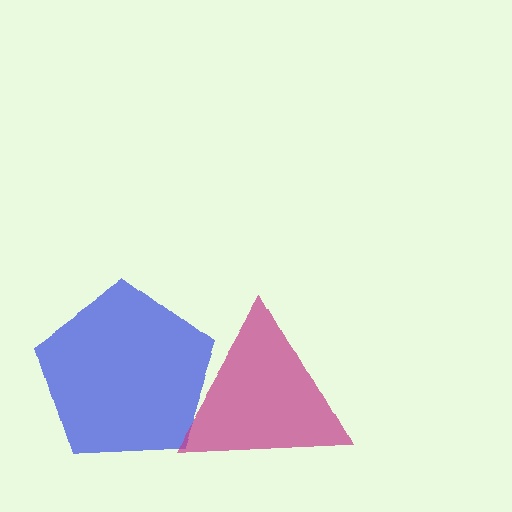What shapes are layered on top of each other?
The layered shapes are: a blue pentagon, a magenta triangle.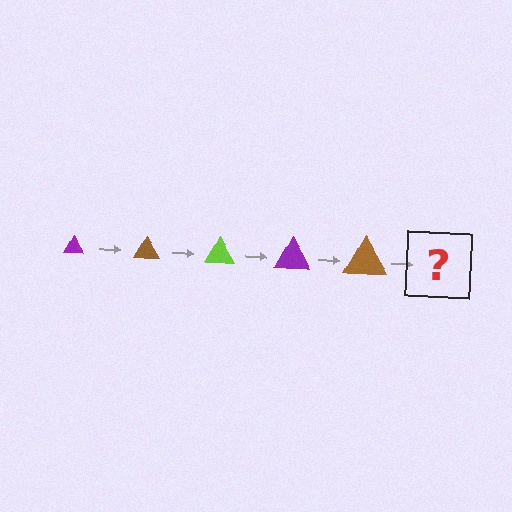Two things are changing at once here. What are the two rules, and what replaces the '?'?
The two rules are that the triangle grows larger each step and the color cycles through purple, brown, and lime. The '?' should be a lime triangle, larger than the previous one.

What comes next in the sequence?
The next element should be a lime triangle, larger than the previous one.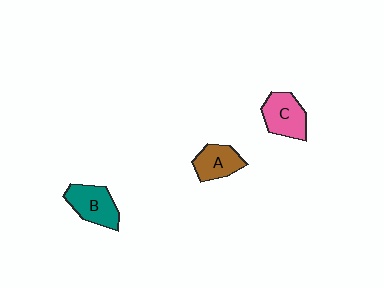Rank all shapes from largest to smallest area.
From largest to smallest: B (teal), C (pink), A (brown).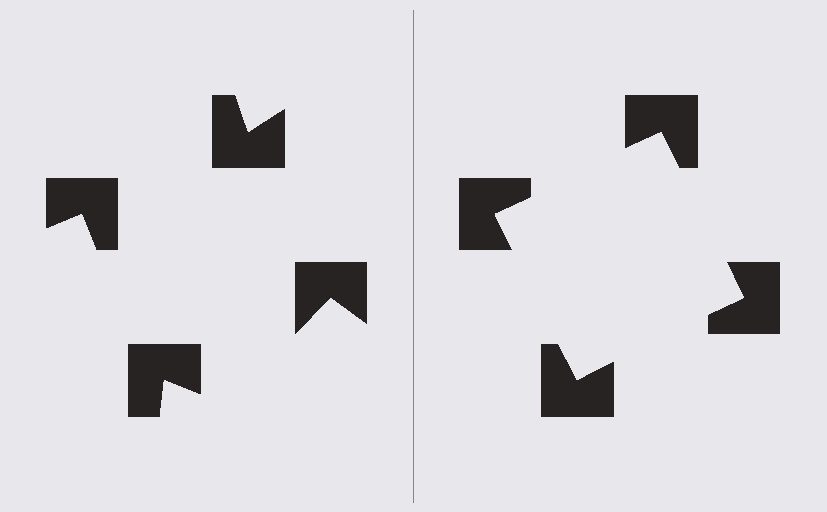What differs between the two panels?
The notched squares are positioned identically on both sides; only the wedge orientations differ. On the right they align to a square; on the left they are misaligned.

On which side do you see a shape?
An illusory square appears on the right side. On the left side the wedge cuts are rotated, so no coherent shape forms.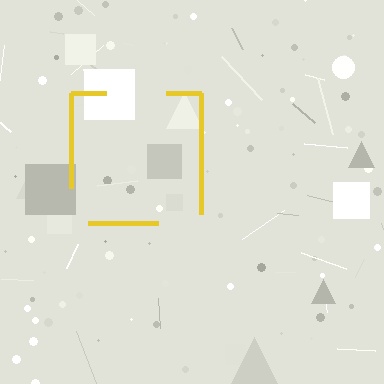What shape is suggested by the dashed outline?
The dashed outline suggests a square.